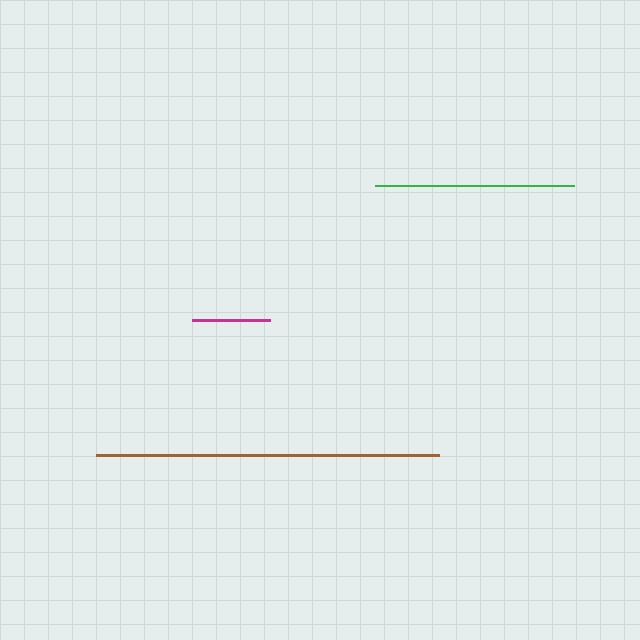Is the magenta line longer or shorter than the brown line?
The brown line is longer than the magenta line.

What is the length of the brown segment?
The brown segment is approximately 343 pixels long.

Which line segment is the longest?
The brown line is the longest at approximately 343 pixels.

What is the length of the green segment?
The green segment is approximately 199 pixels long.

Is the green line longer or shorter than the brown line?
The brown line is longer than the green line.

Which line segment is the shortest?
The magenta line is the shortest at approximately 78 pixels.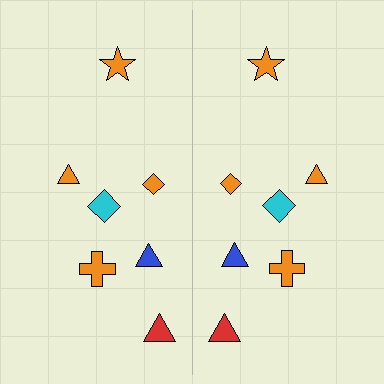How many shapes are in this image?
There are 14 shapes in this image.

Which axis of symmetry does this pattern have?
The pattern has a vertical axis of symmetry running through the center of the image.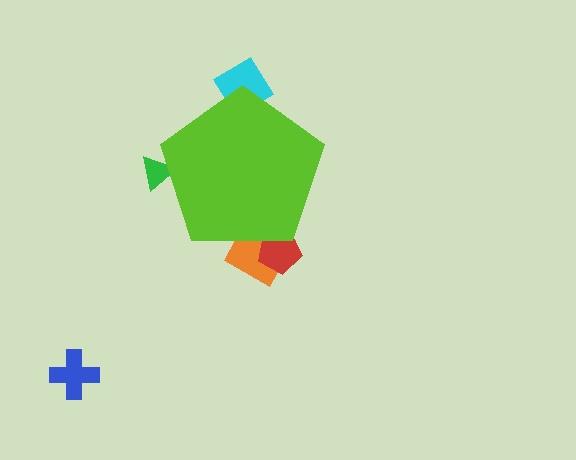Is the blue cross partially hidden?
No, the blue cross is fully visible.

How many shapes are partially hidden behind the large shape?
4 shapes are partially hidden.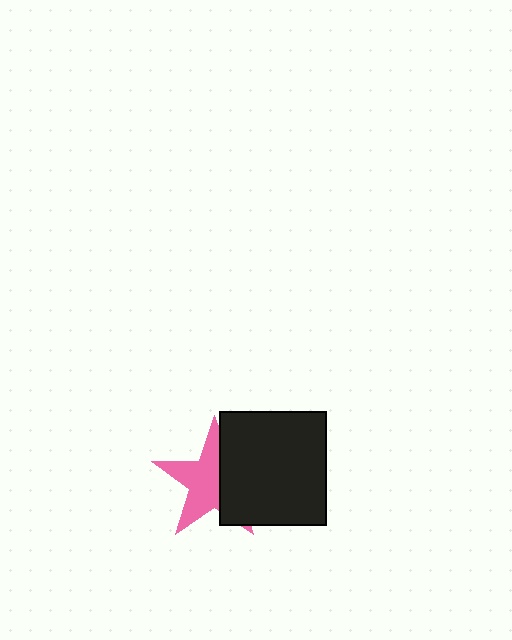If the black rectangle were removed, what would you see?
You would see the complete pink star.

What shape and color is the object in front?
The object in front is a black rectangle.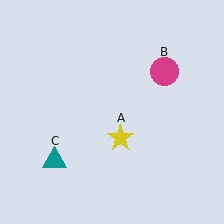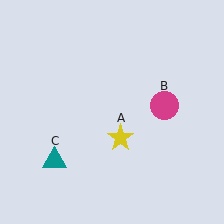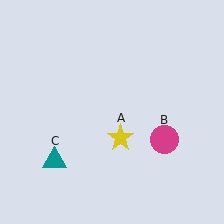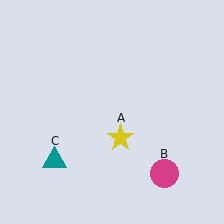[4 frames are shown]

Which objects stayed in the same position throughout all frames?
Yellow star (object A) and teal triangle (object C) remained stationary.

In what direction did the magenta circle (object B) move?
The magenta circle (object B) moved down.